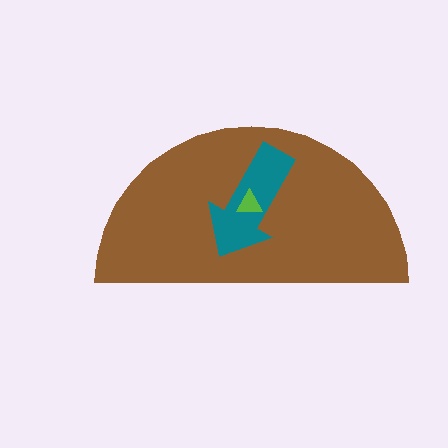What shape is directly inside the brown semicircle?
The teal arrow.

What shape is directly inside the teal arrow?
The lime triangle.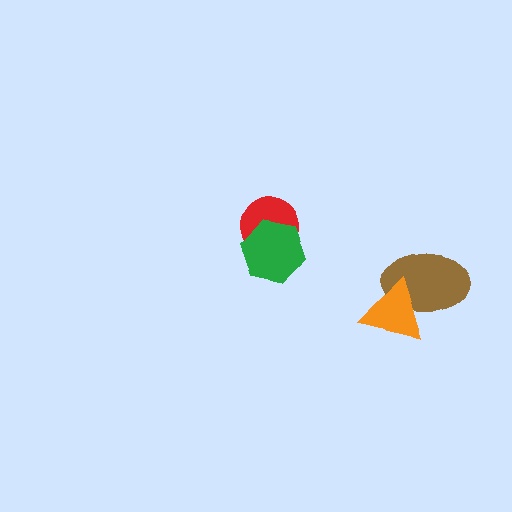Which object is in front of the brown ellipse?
The orange triangle is in front of the brown ellipse.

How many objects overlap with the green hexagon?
1 object overlaps with the green hexagon.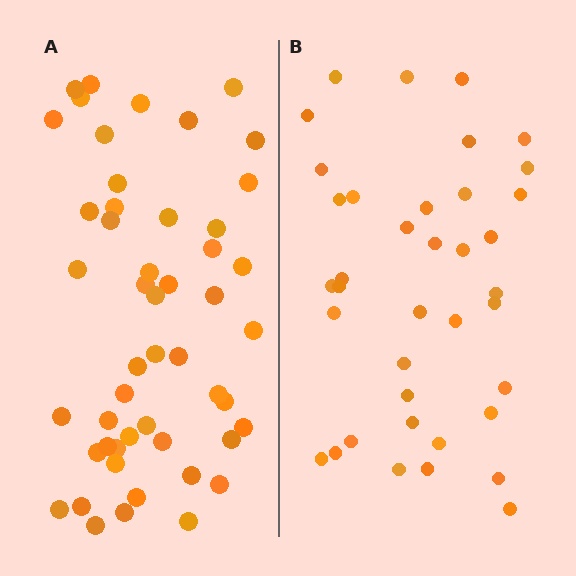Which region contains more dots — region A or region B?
Region A (the left region) has more dots.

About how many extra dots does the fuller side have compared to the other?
Region A has roughly 12 or so more dots than region B.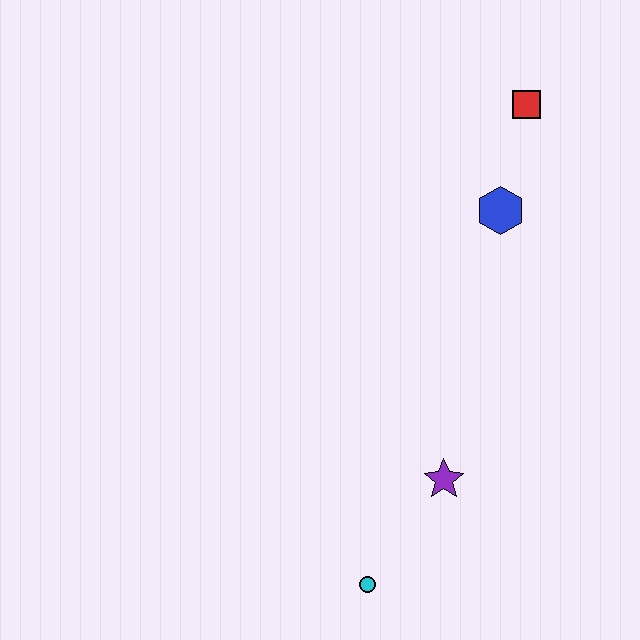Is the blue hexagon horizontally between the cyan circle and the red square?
Yes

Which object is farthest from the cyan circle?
The red square is farthest from the cyan circle.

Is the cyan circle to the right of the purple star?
No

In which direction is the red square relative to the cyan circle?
The red square is above the cyan circle.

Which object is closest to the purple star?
The cyan circle is closest to the purple star.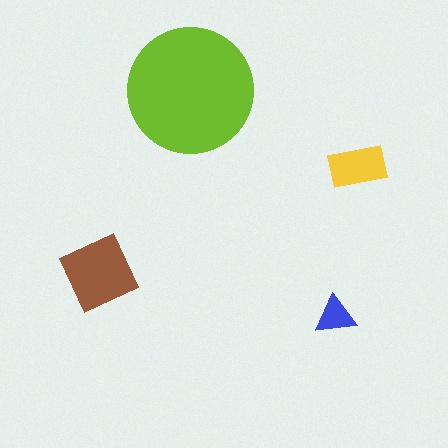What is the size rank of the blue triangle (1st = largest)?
4th.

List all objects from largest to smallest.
The lime circle, the brown square, the yellow rectangle, the blue triangle.